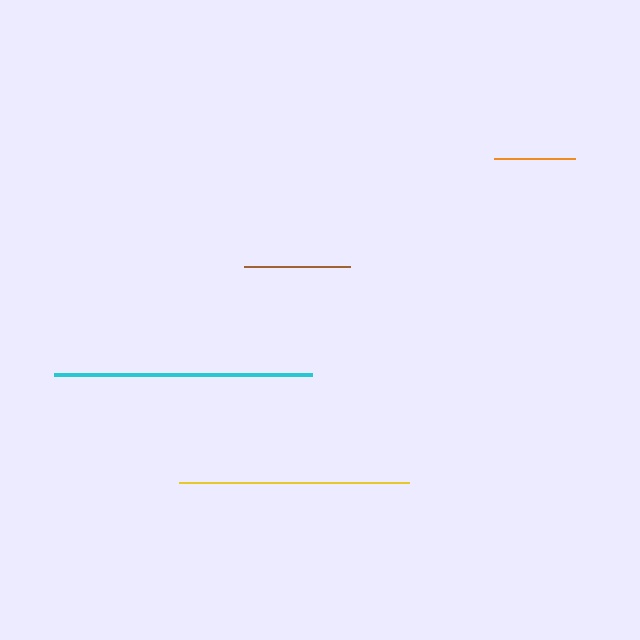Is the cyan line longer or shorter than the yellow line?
The cyan line is longer than the yellow line.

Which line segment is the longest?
The cyan line is the longest at approximately 257 pixels.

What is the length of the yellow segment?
The yellow segment is approximately 230 pixels long.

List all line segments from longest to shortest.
From longest to shortest: cyan, yellow, brown, orange.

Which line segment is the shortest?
The orange line is the shortest at approximately 81 pixels.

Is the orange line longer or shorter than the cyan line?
The cyan line is longer than the orange line.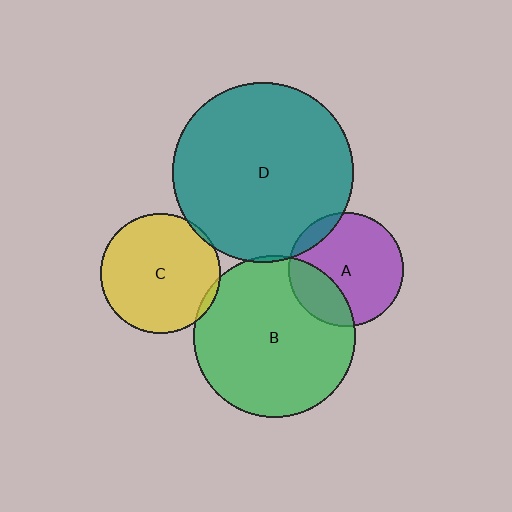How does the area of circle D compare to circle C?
Approximately 2.2 times.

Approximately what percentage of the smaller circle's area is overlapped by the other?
Approximately 10%.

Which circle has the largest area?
Circle D (teal).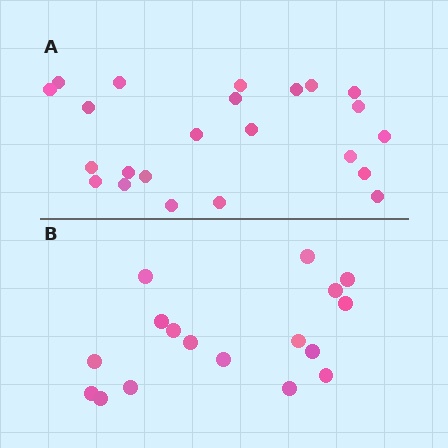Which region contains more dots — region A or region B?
Region A (the top region) has more dots.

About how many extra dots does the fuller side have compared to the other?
Region A has about 6 more dots than region B.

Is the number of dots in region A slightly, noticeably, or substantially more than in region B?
Region A has noticeably more, but not dramatically so. The ratio is roughly 1.4 to 1.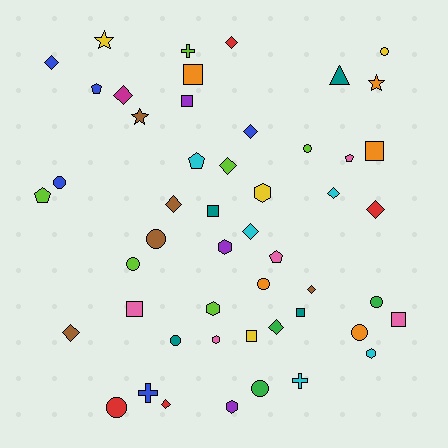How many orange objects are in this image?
There are 5 orange objects.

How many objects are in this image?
There are 50 objects.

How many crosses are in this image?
There are 3 crosses.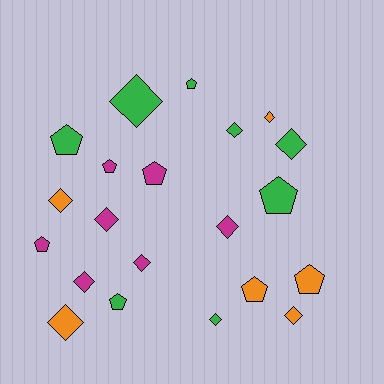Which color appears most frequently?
Green, with 8 objects.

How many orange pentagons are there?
There are 2 orange pentagons.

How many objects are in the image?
There are 21 objects.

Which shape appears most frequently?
Diamond, with 12 objects.